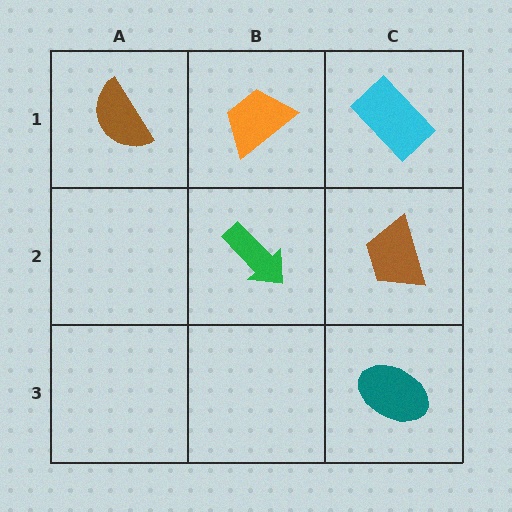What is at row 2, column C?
A brown trapezoid.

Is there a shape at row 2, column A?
No, that cell is empty.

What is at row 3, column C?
A teal ellipse.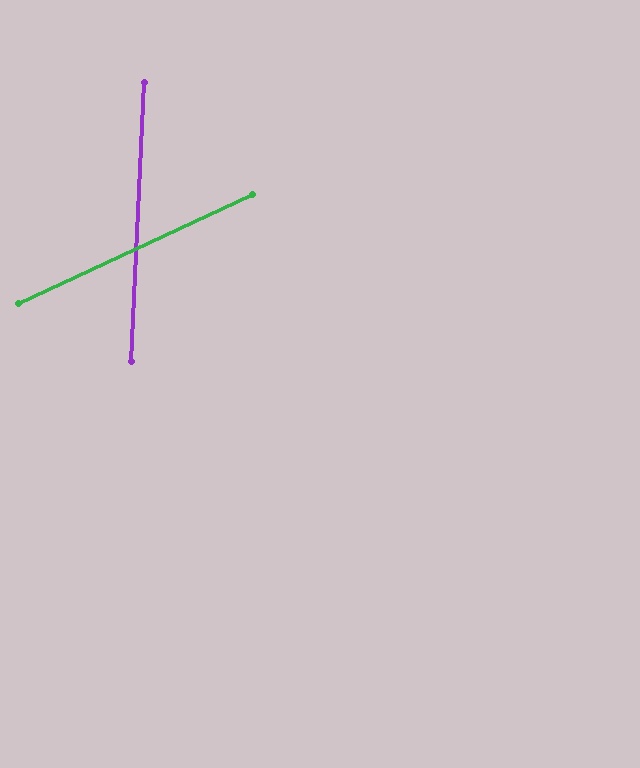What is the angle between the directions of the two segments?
Approximately 62 degrees.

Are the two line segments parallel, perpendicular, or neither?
Neither parallel nor perpendicular — they differ by about 62°.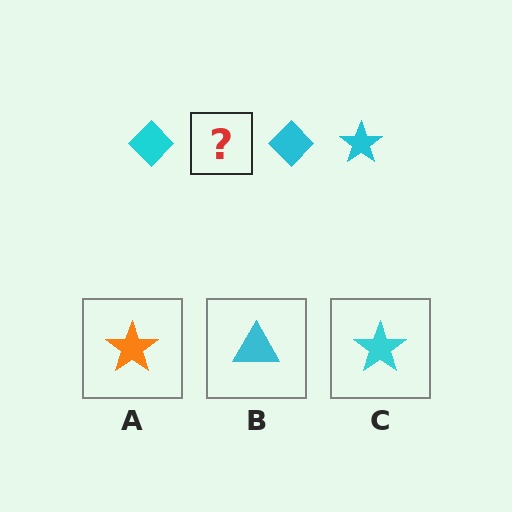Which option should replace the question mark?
Option C.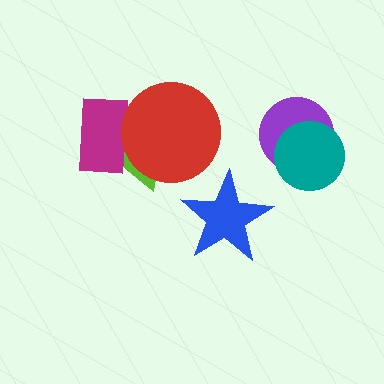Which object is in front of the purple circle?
The teal circle is in front of the purple circle.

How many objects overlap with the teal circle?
1 object overlaps with the teal circle.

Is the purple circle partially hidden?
Yes, it is partially covered by another shape.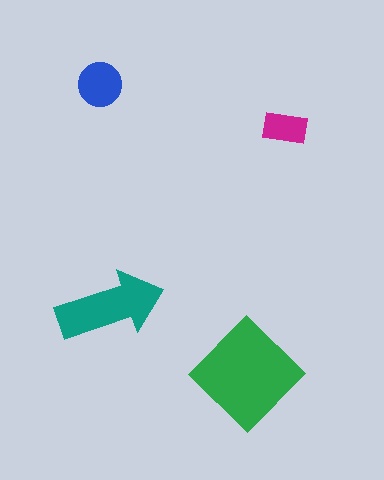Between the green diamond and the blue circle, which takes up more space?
The green diamond.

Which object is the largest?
The green diamond.